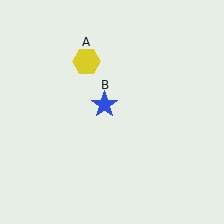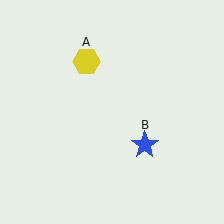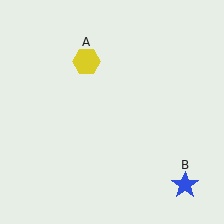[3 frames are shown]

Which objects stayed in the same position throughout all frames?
Yellow hexagon (object A) remained stationary.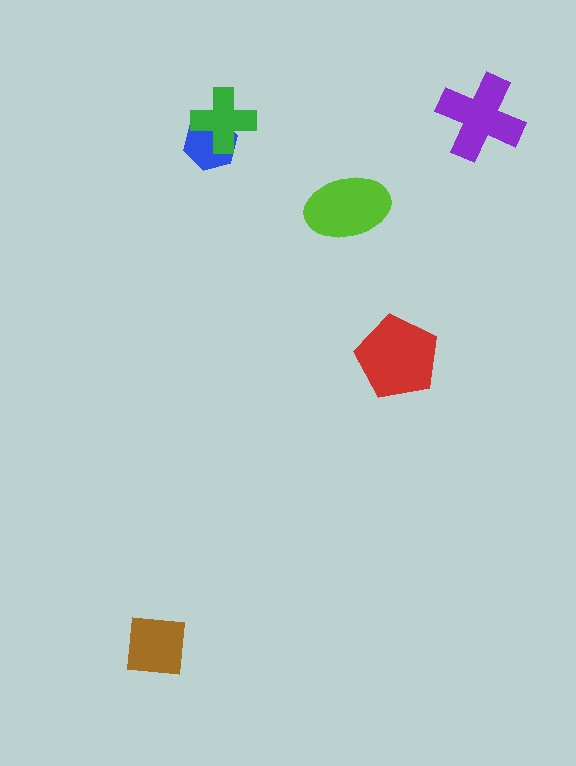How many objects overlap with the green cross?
1 object overlaps with the green cross.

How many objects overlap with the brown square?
0 objects overlap with the brown square.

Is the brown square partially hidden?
No, no other shape covers it.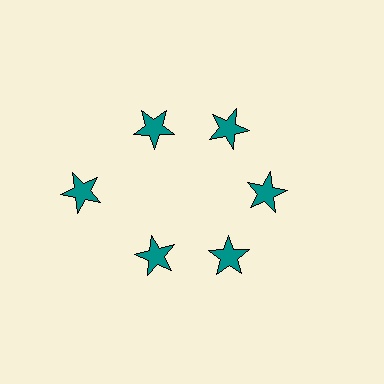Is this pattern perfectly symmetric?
No. The 6 teal stars are arranged in a ring, but one element near the 9 o'clock position is pushed outward from the center, breaking the 6-fold rotational symmetry.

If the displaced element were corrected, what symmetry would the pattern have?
It would have 6-fold rotational symmetry — the pattern would map onto itself every 60 degrees.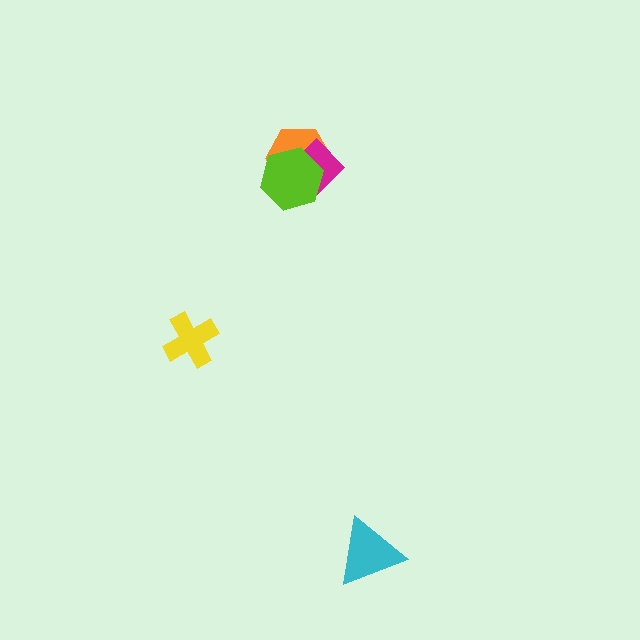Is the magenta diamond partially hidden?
Yes, it is partially covered by another shape.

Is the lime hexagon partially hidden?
No, no other shape covers it.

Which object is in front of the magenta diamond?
The lime hexagon is in front of the magenta diamond.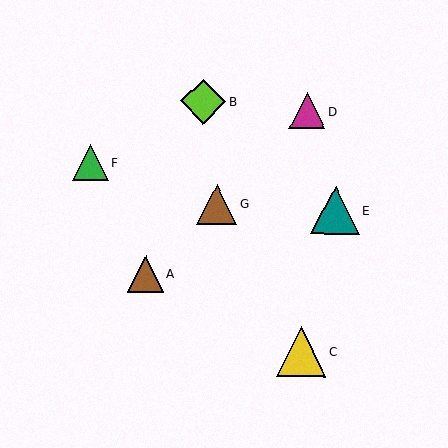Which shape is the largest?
The yellow triangle (labeled C) is the largest.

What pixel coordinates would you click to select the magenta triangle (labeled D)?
Click at (307, 111) to select the magenta triangle D.